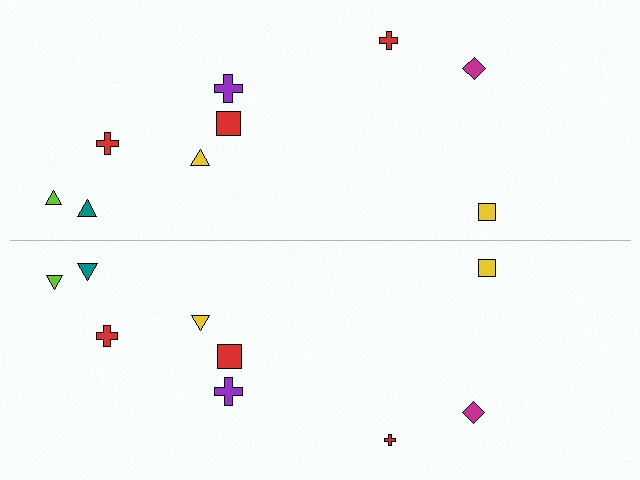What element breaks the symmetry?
The red cross on the bottom side has a different size than its mirror counterpart.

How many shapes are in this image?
There are 18 shapes in this image.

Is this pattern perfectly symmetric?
No, the pattern is not perfectly symmetric. The red cross on the bottom side has a different size than its mirror counterpart.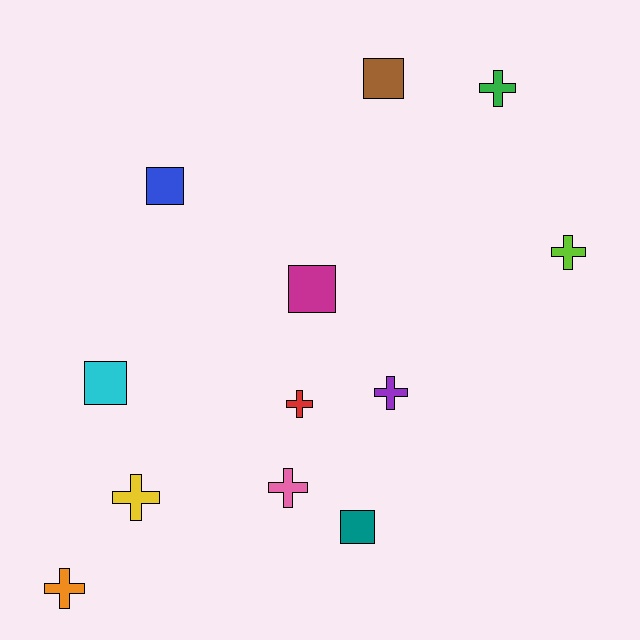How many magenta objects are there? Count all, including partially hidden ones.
There is 1 magenta object.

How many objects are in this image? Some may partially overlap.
There are 12 objects.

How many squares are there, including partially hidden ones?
There are 5 squares.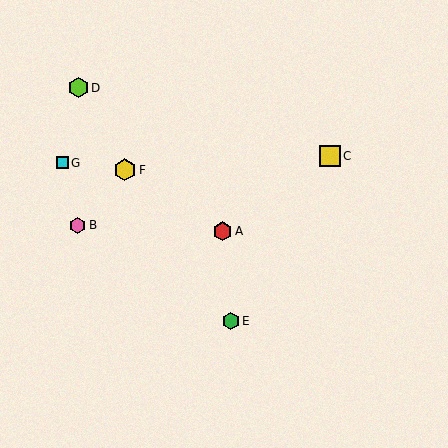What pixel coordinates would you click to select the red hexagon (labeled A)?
Click at (222, 231) to select the red hexagon A.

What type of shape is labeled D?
Shape D is a lime hexagon.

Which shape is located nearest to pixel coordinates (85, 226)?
The pink hexagon (labeled B) at (78, 225) is nearest to that location.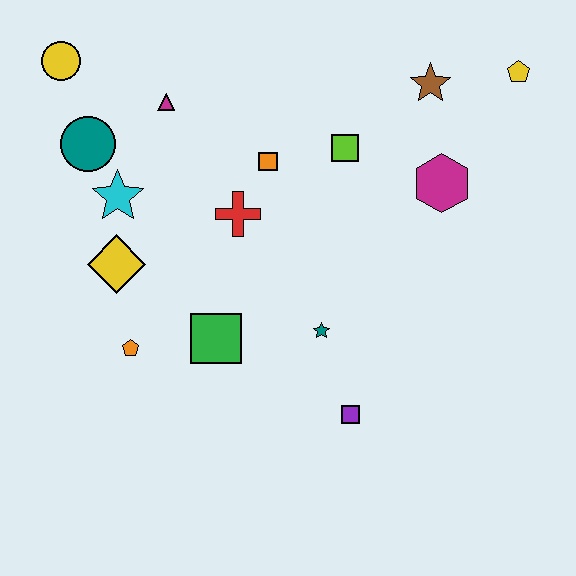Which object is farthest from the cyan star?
The yellow pentagon is farthest from the cyan star.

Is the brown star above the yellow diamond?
Yes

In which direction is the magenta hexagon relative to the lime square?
The magenta hexagon is to the right of the lime square.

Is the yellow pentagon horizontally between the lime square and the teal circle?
No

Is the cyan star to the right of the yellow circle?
Yes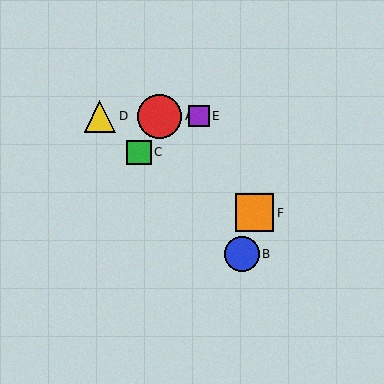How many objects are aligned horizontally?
3 objects (A, D, E) are aligned horizontally.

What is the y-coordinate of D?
Object D is at y≈116.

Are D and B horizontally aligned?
No, D is at y≈116 and B is at y≈254.